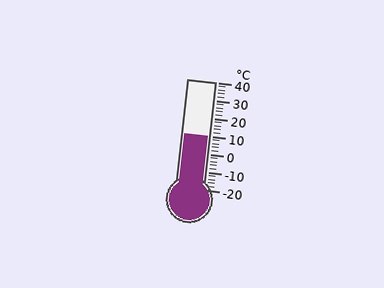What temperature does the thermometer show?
The thermometer shows approximately 10°C.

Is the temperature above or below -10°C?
The temperature is above -10°C.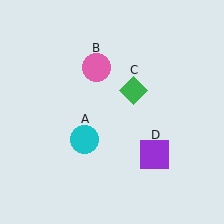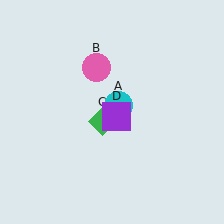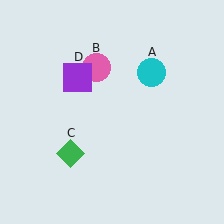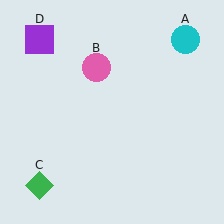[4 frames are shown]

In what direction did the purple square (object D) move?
The purple square (object D) moved up and to the left.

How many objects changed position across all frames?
3 objects changed position: cyan circle (object A), green diamond (object C), purple square (object D).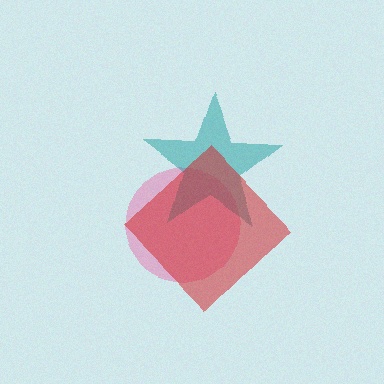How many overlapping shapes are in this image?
There are 3 overlapping shapes in the image.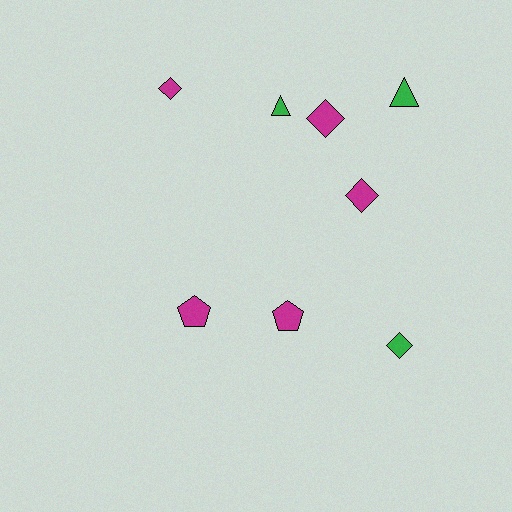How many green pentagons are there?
There are no green pentagons.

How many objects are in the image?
There are 8 objects.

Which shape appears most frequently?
Diamond, with 4 objects.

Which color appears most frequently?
Magenta, with 5 objects.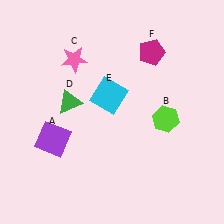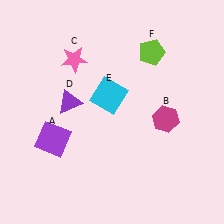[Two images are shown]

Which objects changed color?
B changed from lime to magenta. D changed from green to purple. F changed from magenta to lime.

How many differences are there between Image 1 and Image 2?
There are 3 differences between the two images.